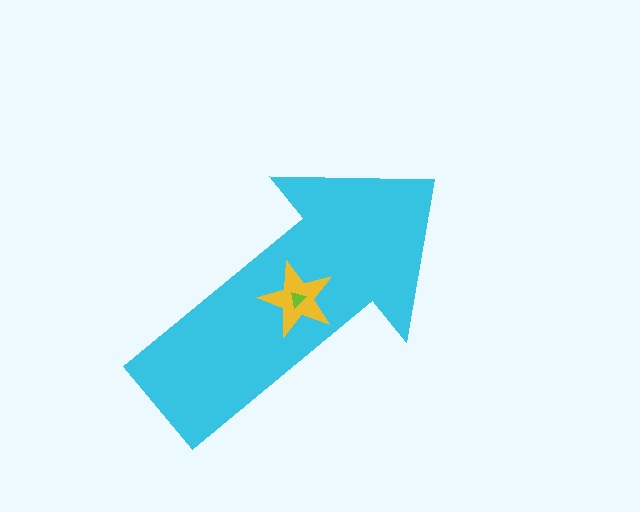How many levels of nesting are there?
3.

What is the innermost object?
The lime triangle.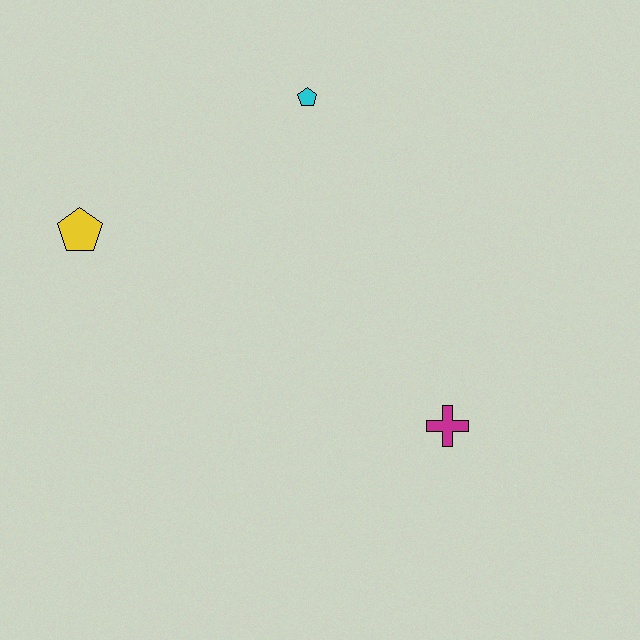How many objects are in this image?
There are 3 objects.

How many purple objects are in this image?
There are no purple objects.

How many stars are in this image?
There are no stars.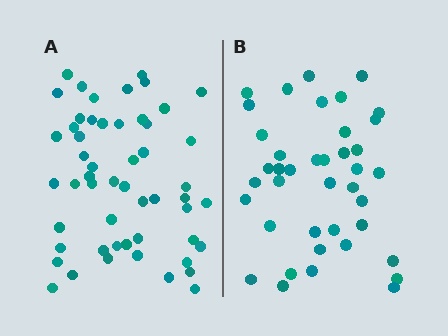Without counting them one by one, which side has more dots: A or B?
Region A (the left region) has more dots.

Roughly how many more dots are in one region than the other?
Region A has approximately 15 more dots than region B.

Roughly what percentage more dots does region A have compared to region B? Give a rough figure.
About 30% more.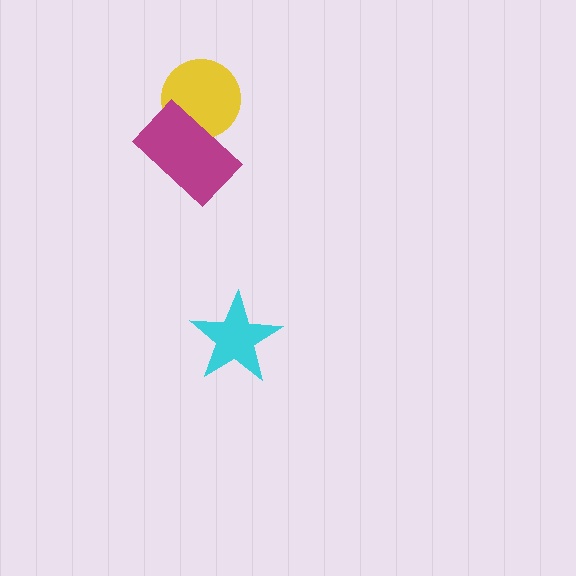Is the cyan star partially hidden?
No, no other shape covers it.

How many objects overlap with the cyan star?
0 objects overlap with the cyan star.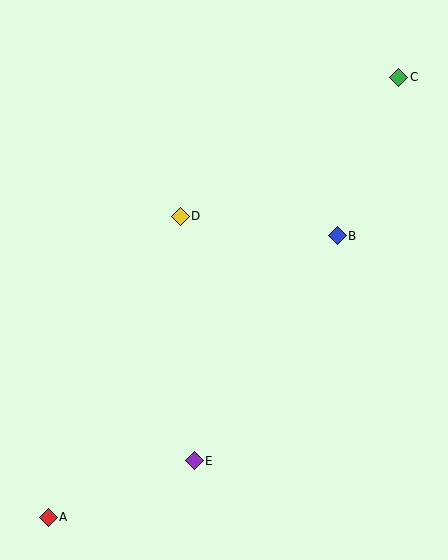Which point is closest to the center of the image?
Point D at (180, 216) is closest to the center.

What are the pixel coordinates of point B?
Point B is at (337, 236).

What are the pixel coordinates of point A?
Point A is at (48, 517).